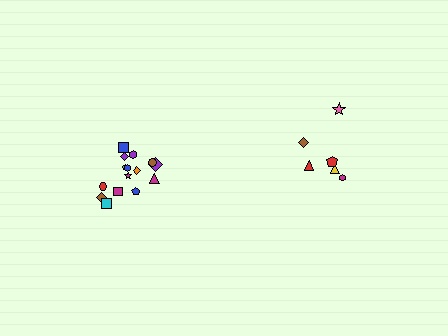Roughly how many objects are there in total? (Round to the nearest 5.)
Roughly 20 objects in total.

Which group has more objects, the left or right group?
The left group.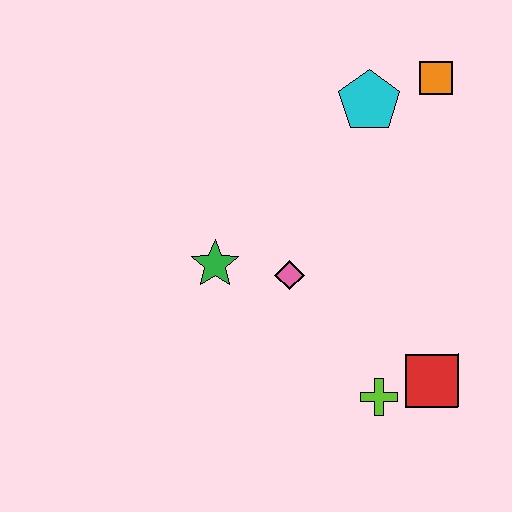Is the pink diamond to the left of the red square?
Yes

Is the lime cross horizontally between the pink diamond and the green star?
No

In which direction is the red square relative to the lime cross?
The red square is to the right of the lime cross.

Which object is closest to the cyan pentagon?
The orange square is closest to the cyan pentagon.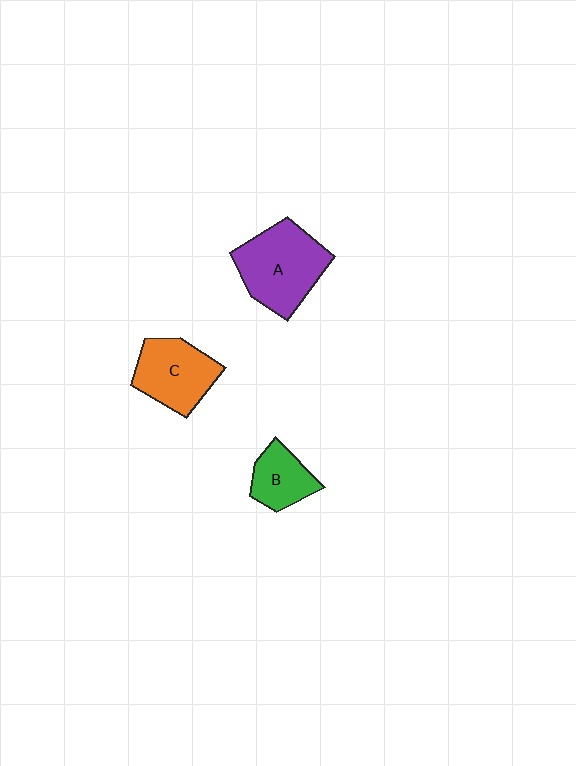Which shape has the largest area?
Shape A (purple).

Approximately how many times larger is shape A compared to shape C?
Approximately 1.3 times.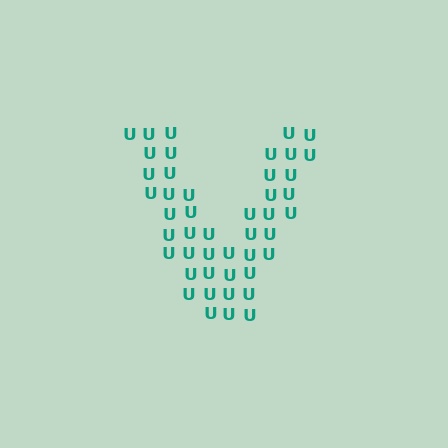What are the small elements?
The small elements are letter U's.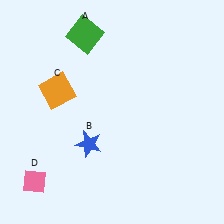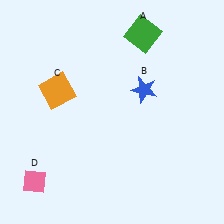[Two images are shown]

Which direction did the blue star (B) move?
The blue star (B) moved right.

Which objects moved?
The objects that moved are: the green square (A), the blue star (B).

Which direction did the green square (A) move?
The green square (A) moved right.